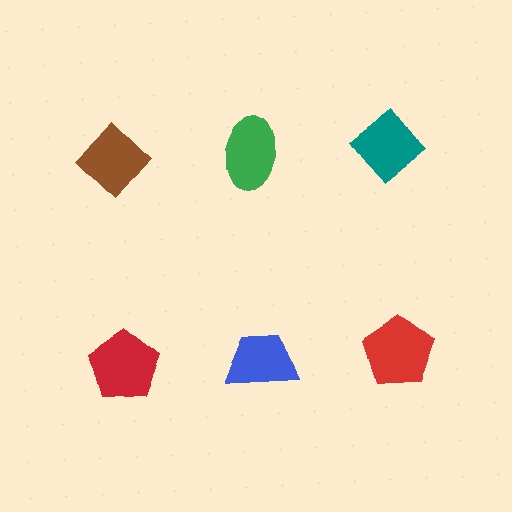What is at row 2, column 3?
A red pentagon.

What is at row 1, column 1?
A brown diamond.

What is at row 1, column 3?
A teal diamond.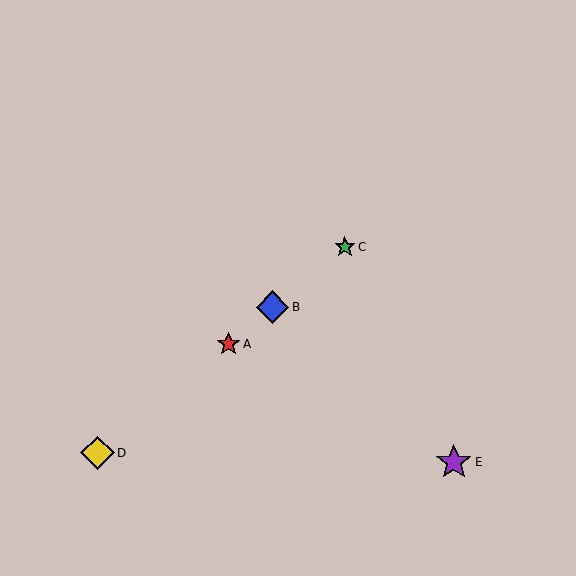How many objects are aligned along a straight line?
4 objects (A, B, C, D) are aligned along a straight line.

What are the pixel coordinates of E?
Object E is at (454, 462).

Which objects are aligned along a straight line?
Objects A, B, C, D are aligned along a straight line.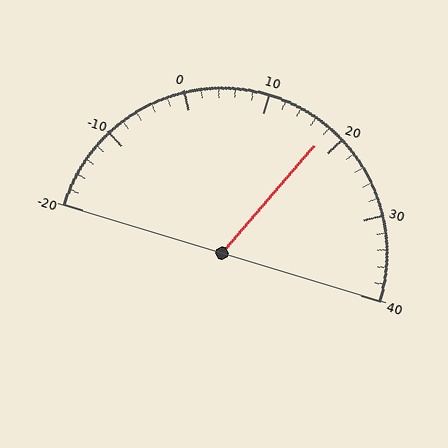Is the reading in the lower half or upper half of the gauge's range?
The reading is in the upper half of the range (-20 to 40).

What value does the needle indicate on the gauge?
The needle indicates approximately 18.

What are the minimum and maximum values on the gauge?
The gauge ranges from -20 to 40.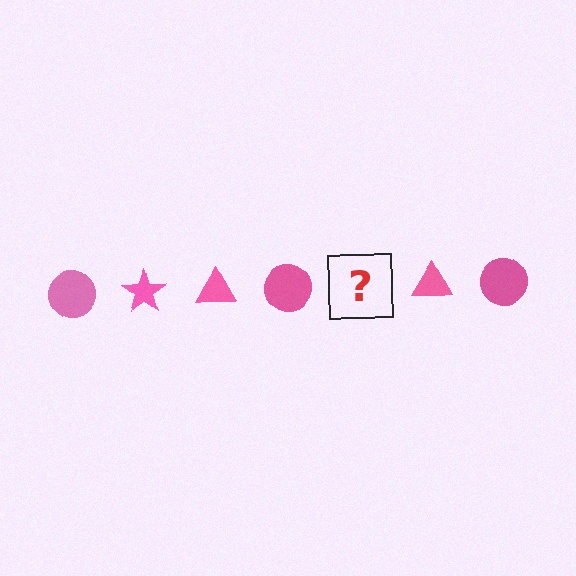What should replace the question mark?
The question mark should be replaced with a pink star.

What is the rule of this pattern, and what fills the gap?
The rule is that the pattern cycles through circle, star, triangle shapes in pink. The gap should be filled with a pink star.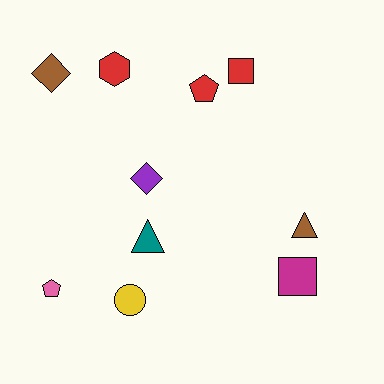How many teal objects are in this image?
There is 1 teal object.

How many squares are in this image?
There are 2 squares.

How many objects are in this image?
There are 10 objects.